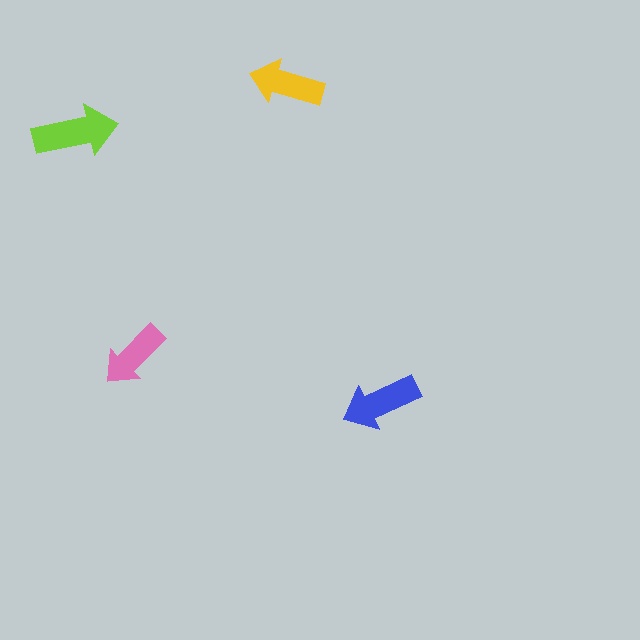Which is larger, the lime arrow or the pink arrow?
The lime one.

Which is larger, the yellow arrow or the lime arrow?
The lime one.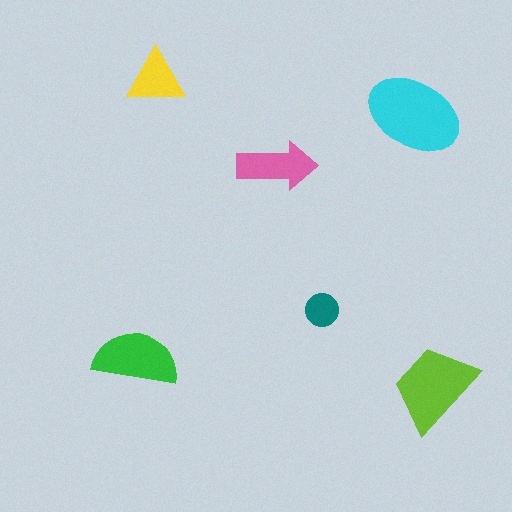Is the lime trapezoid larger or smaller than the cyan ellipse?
Smaller.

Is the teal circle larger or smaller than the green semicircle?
Smaller.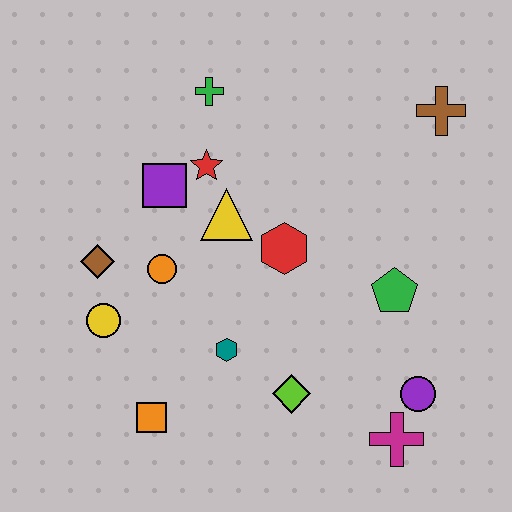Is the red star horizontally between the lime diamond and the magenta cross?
No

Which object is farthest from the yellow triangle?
The magenta cross is farthest from the yellow triangle.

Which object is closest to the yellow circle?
The brown diamond is closest to the yellow circle.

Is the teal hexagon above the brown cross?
No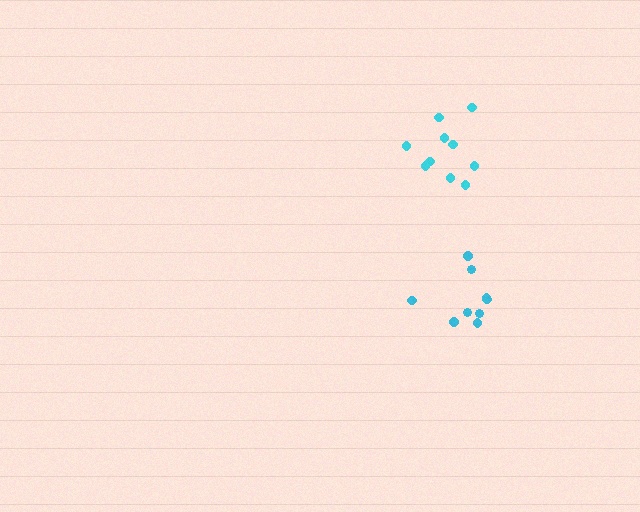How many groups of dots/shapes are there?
There are 2 groups.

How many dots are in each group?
Group 1: 10 dots, Group 2: 9 dots (19 total).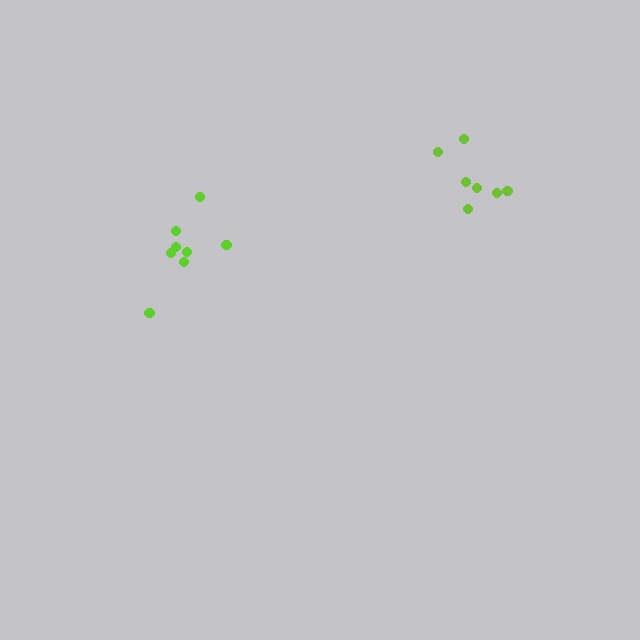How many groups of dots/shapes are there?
There are 2 groups.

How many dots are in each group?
Group 1: 8 dots, Group 2: 7 dots (15 total).